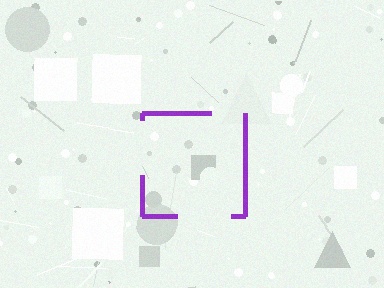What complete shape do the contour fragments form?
The contour fragments form a square.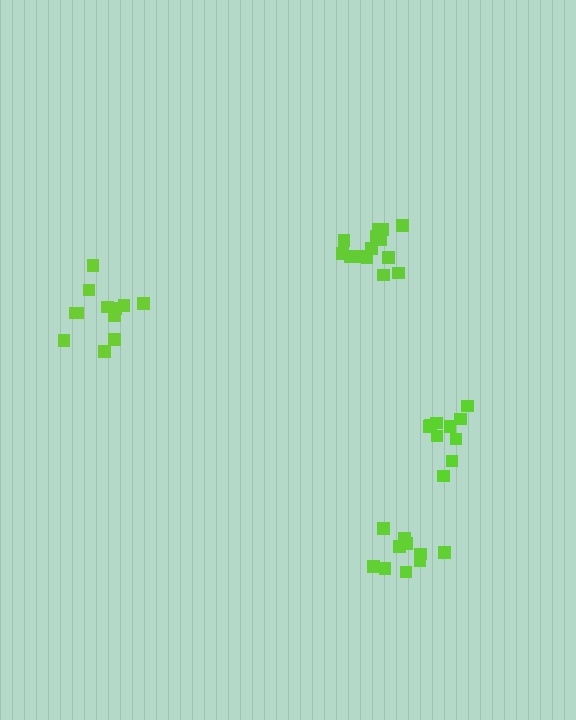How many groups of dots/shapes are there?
There are 4 groups.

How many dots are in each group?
Group 1: 10 dots, Group 2: 12 dots, Group 3: 14 dots, Group 4: 10 dots (46 total).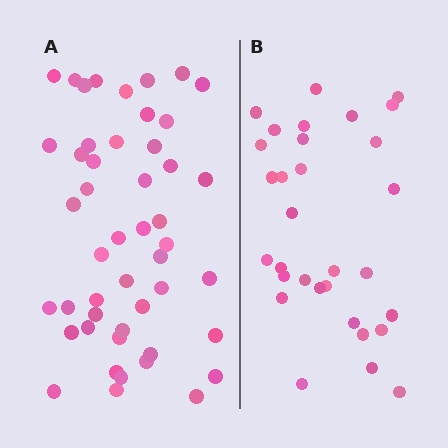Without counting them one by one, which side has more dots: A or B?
Region A (the left region) has more dots.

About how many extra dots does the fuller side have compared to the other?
Region A has approximately 15 more dots than region B.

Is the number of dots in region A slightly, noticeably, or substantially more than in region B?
Region A has substantially more. The ratio is roughly 1.5 to 1.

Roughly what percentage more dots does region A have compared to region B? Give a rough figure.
About 55% more.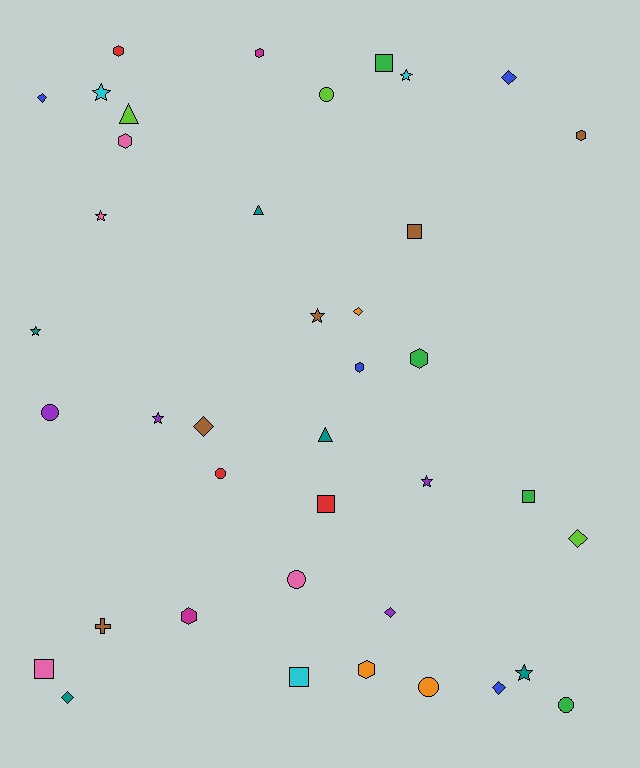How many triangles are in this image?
There are 3 triangles.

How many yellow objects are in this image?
There are no yellow objects.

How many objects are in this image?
There are 40 objects.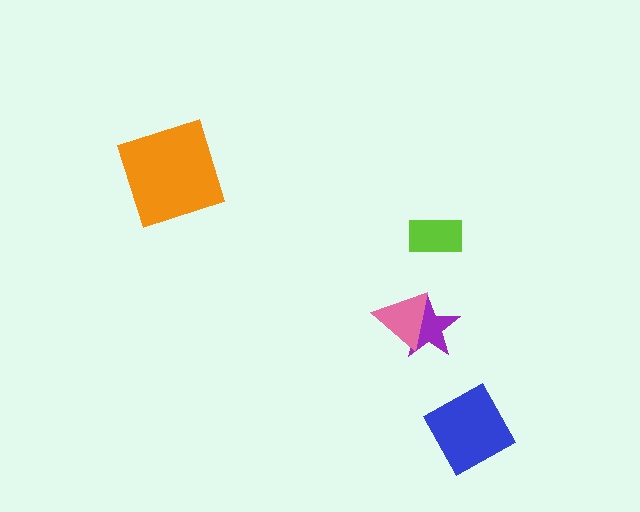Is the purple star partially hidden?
Yes, it is partially covered by another shape.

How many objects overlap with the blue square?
0 objects overlap with the blue square.